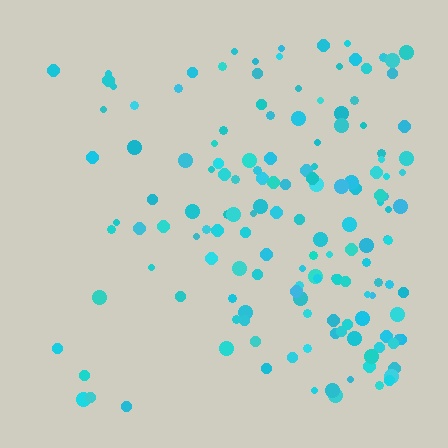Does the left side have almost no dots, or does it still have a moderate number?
Still a moderate number, just noticeably fewer than the right.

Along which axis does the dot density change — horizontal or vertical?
Horizontal.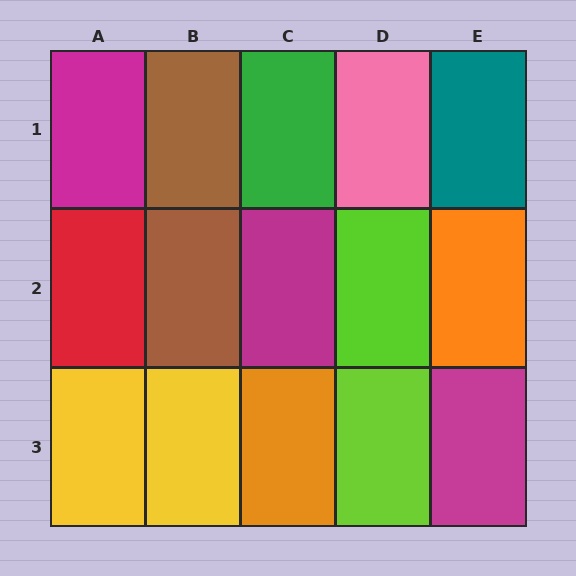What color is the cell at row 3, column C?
Orange.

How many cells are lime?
2 cells are lime.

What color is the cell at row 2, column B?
Brown.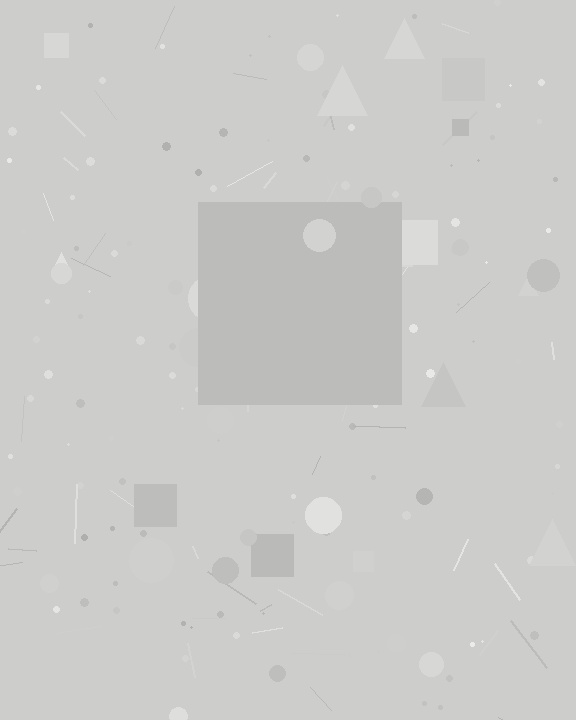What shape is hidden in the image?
A square is hidden in the image.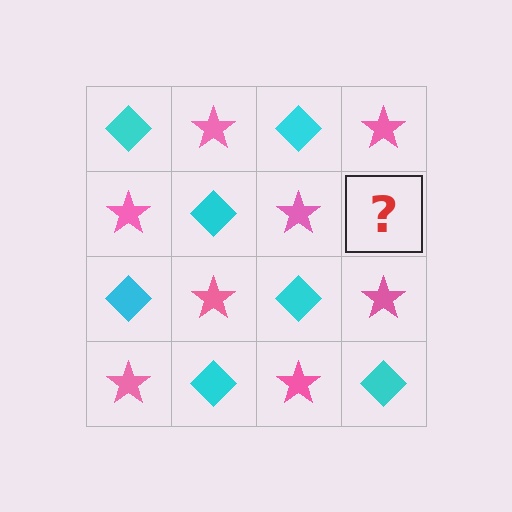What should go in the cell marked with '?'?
The missing cell should contain a cyan diamond.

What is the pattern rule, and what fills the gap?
The rule is that it alternates cyan diamond and pink star in a checkerboard pattern. The gap should be filled with a cyan diamond.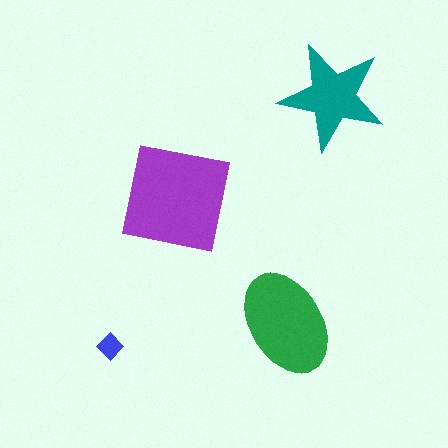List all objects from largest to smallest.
The purple square, the green ellipse, the teal star, the blue diamond.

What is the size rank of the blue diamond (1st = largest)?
4th.